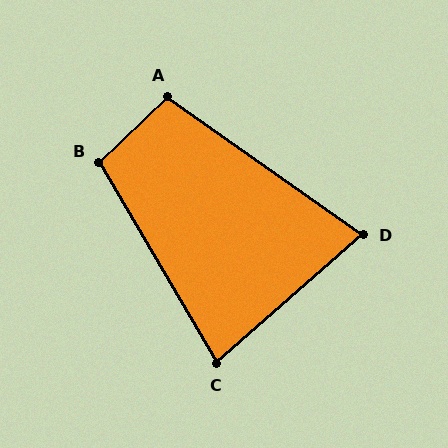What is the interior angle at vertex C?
Approximately 79 degrees (acute).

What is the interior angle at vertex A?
Approximately 101 degrees (obtuse).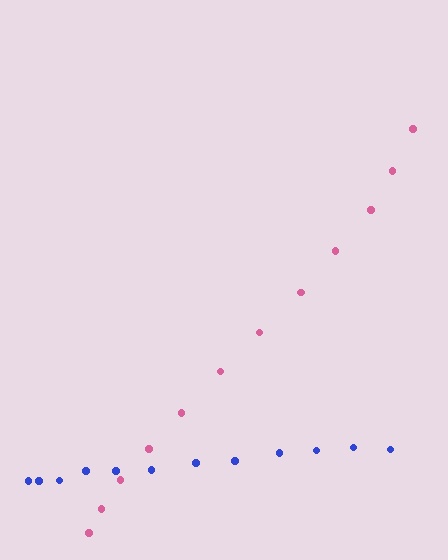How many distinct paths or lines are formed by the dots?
There are 2 distinct paths.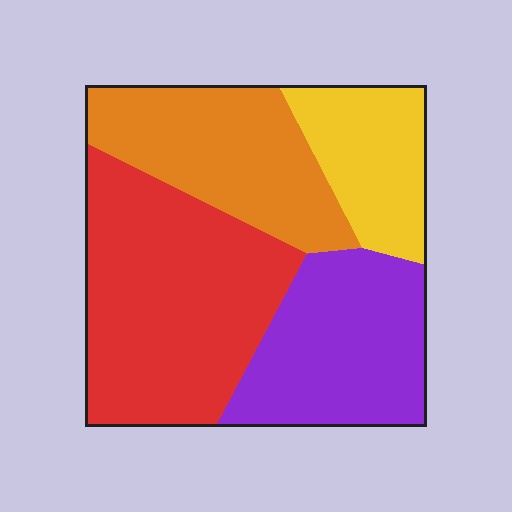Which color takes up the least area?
Yellow, at roughly 15%.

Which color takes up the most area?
Red, at roughly 35%.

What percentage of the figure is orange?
Orange takes up between a sixth and a third of the figure.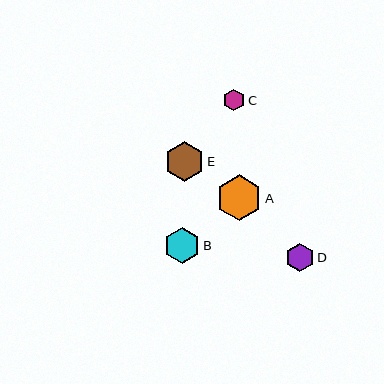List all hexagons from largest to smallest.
From largest to smallest: A, E, B, D, C.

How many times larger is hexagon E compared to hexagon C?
Hexagon E is approximately 1.8 times the size of hexagon C.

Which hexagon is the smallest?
Hexagon C is the smallest with a size of approximately 22 pixels.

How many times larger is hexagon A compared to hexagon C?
Hexagon A is approximately 2.1 times the size of hexagon C.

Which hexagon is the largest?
Hexagon A is the largest with a size of approximately 46 pixels.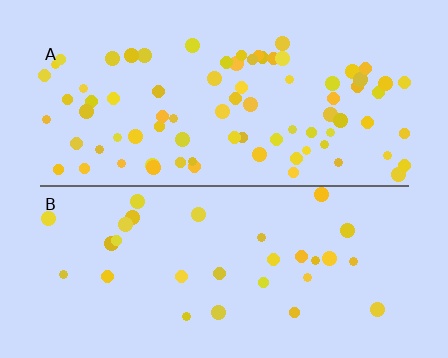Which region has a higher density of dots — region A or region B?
A (the top).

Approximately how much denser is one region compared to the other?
Approximately 2.7× — region A over region B.